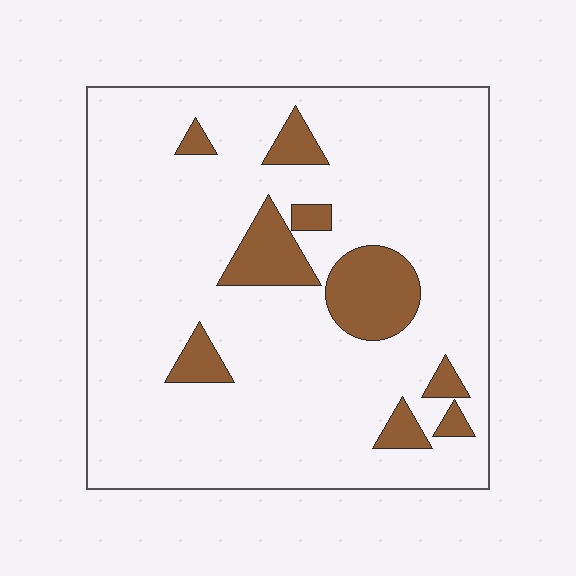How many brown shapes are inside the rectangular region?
9.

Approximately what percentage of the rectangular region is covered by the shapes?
Approximately 15%.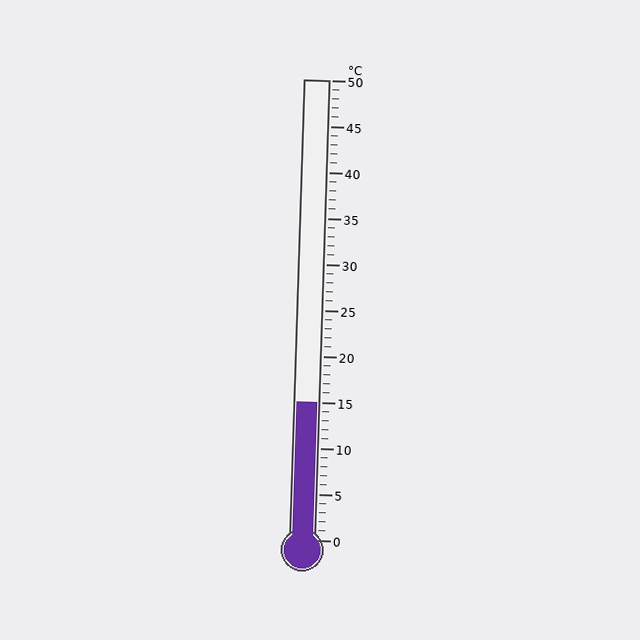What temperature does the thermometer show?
The thermometer shows approximately 15°C.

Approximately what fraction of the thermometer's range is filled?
The thermometer is filled to approximately 30% of its range.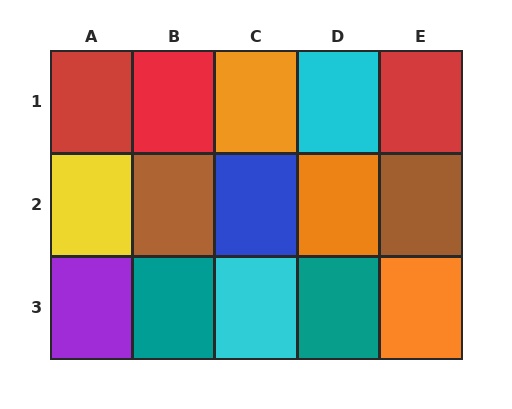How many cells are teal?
2 cells are teal.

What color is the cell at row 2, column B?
Brown.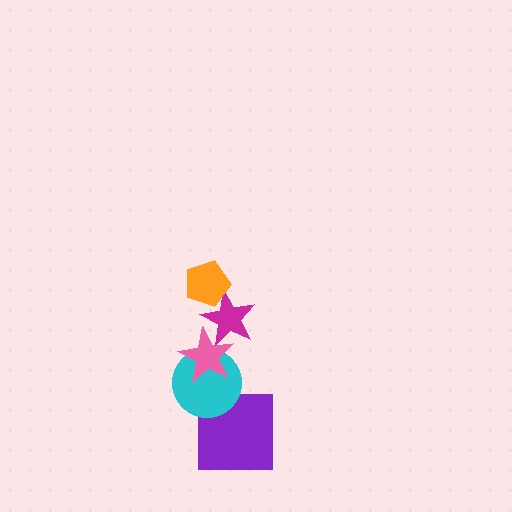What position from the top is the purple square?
The purple square is 5th from the top.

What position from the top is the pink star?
The pink star is 3rd from the top.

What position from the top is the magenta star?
The magenta star is 2nd from the top.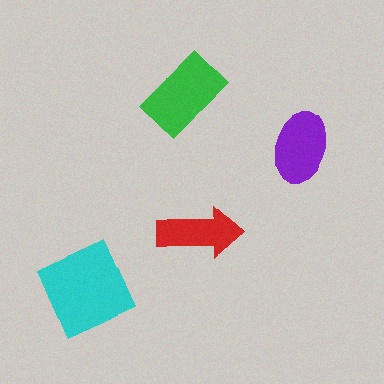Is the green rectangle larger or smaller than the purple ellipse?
Larger.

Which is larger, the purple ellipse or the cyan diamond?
The cyan diamond.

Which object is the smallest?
The red arrow.